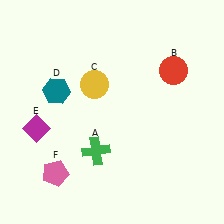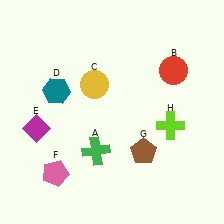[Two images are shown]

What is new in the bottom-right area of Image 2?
A lime cross (H) was added in the bottom-right area of Image 2.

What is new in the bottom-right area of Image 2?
A brown pentagon (G) was added in the bottom-right area of Image 2.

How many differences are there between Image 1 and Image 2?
There are 2 differences between the two images.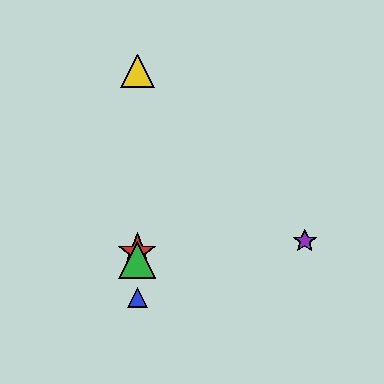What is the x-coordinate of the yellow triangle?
The yellow triangle is at x≈137.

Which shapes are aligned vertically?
The red star, the blue triangle, the green triangle, the yellow triangle are aligned vertically.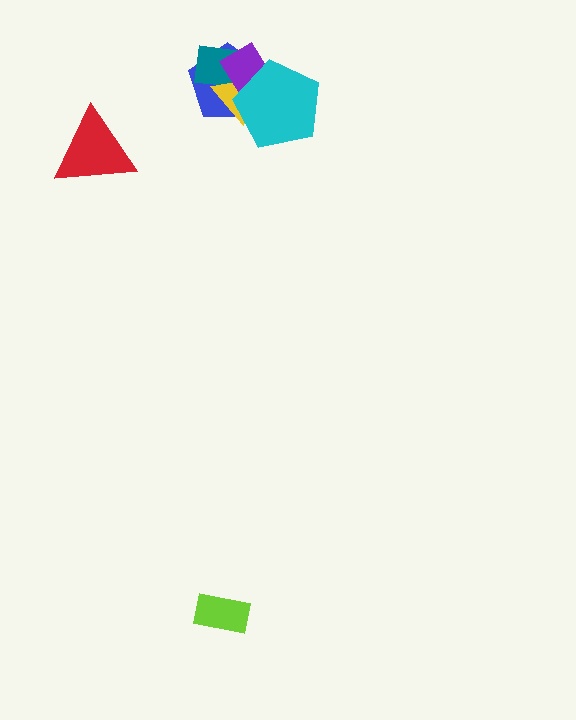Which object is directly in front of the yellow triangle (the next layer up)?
The purple diamond is directly in front of the yellow triangle.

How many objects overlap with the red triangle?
0 objects overlap with the red triangle.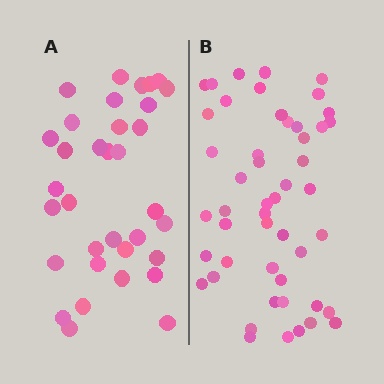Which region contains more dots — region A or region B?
Region B (the right region) has more dots.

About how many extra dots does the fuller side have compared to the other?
Region B has approximately 15 more dots than region A.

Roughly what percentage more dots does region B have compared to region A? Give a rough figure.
About 45% more.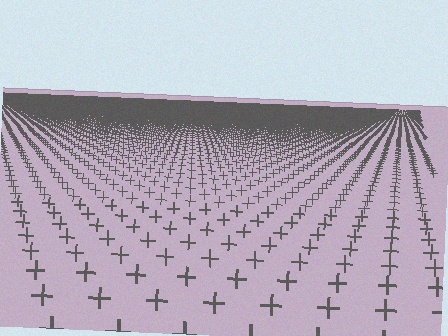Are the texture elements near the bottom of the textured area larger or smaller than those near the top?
Larger. Near the bottom, elements are closer to the viewer and appear at a bigger on-screen size.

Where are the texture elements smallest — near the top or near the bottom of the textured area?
Near the top.